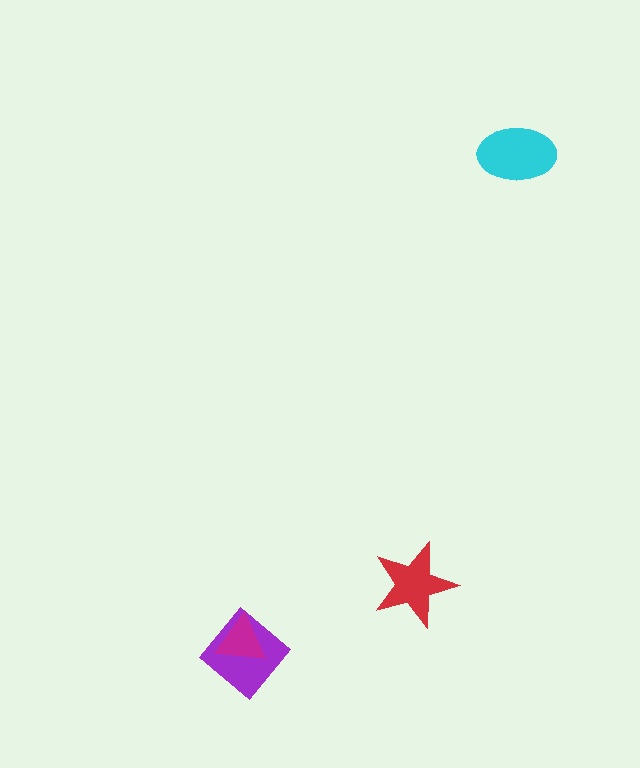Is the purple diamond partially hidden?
Yes, it is partially covered by another shape.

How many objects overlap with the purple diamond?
1 object overlaps with the purple diamond.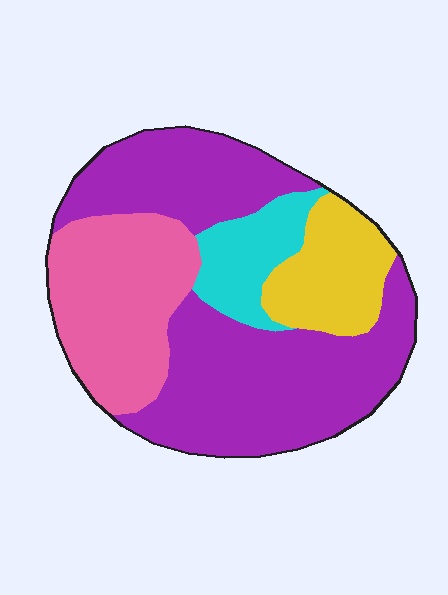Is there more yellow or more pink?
Pink.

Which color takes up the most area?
Purple, at roughly 50%.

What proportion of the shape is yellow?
Yellow takes up less than a sixth of the shape.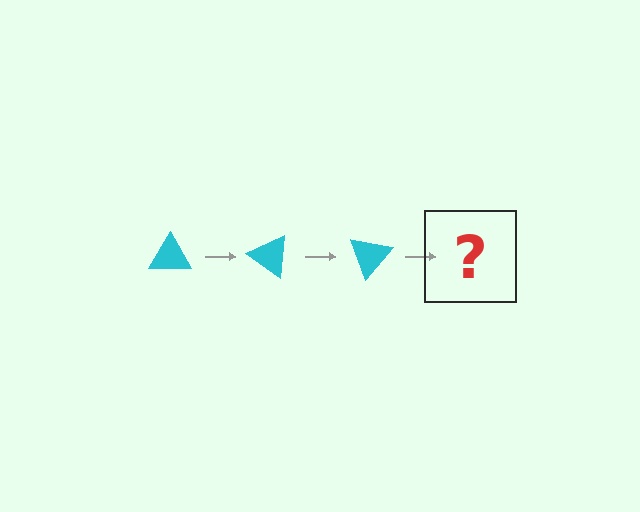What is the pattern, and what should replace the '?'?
The pattern is that the triangle rotates 35 degrees each step. The '?' should be a cyan triangle rotated 105 degrees.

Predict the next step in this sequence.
The next step is a cyan triangle rotated 105 degrees.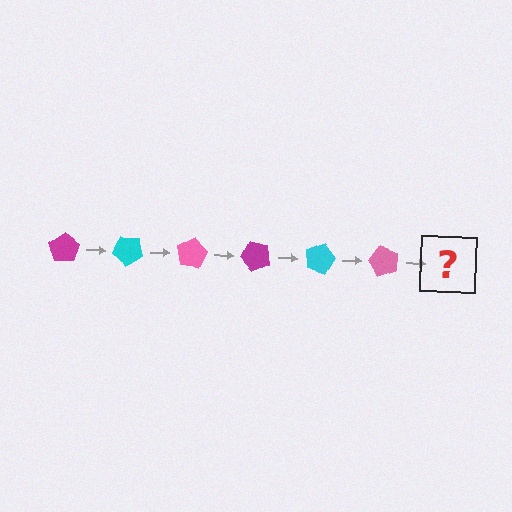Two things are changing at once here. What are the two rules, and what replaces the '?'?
The two rules are that it rotates 40 degrees each step and the color cycles through magenta, cyan, and pink. The '?' should be a magenta pentagon, rotated 240 degrees from the start.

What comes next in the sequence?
The next element should be a magenta pentagon, rotated 240 degrees from the start.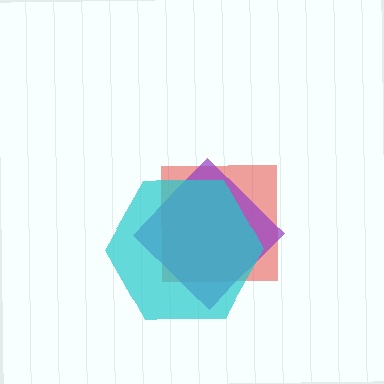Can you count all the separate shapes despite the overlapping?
Yes, there are 3 separate shapes.